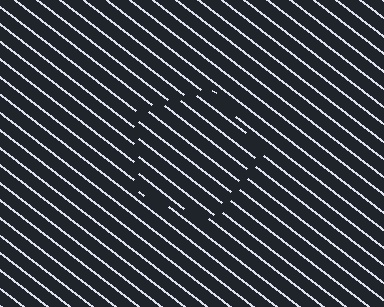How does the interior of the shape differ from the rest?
The interior of the shape contains the same grating, shifted by half a period — the contour is defined by the phase discontinuity where line-ends from the inner and outer gratings abut.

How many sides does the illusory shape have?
5 sides — the line-ends trace a pentagon.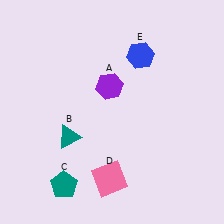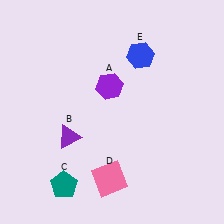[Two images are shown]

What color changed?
The triangle (B) changed from teal in Image 1 to purple in Image 2.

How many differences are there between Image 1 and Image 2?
There is 1 difference between the two images.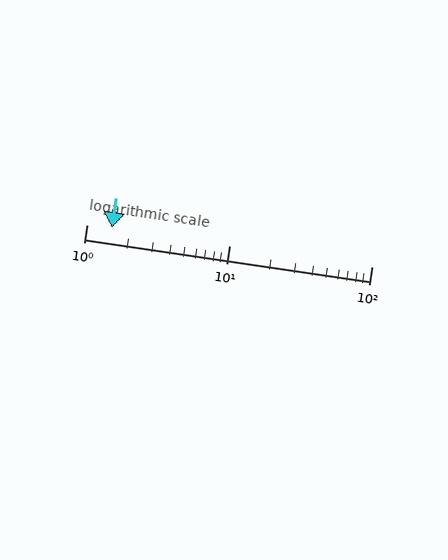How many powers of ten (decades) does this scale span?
The scale spans 2 decades, from 1 to 100.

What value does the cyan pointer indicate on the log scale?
The pointer indicates approximately 1.5.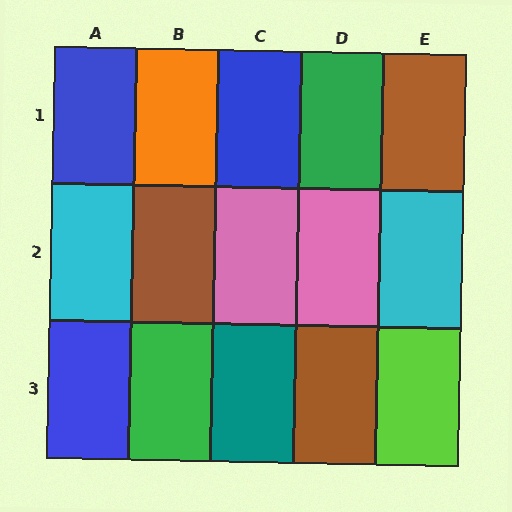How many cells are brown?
3 cells are brown.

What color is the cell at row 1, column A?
Blue.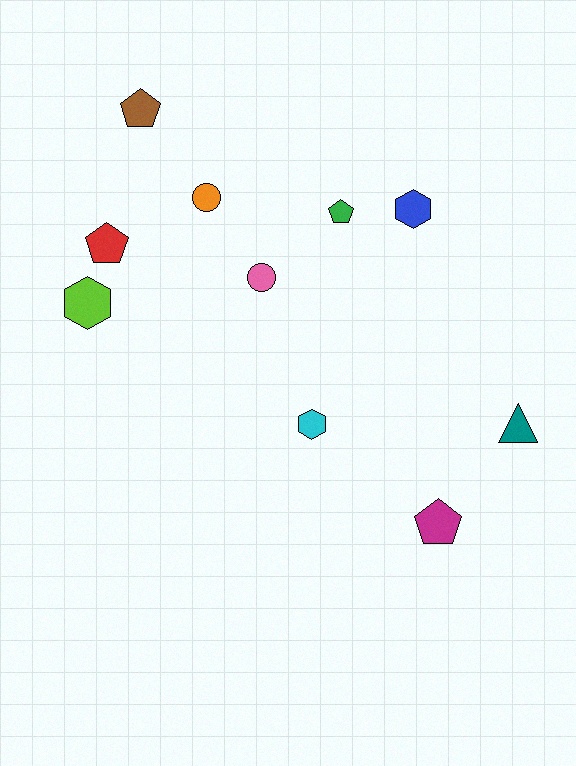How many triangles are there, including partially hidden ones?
There is 1 triangle.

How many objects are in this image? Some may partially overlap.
There are 10 objects.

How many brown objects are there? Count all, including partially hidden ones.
There is 1 brown object.